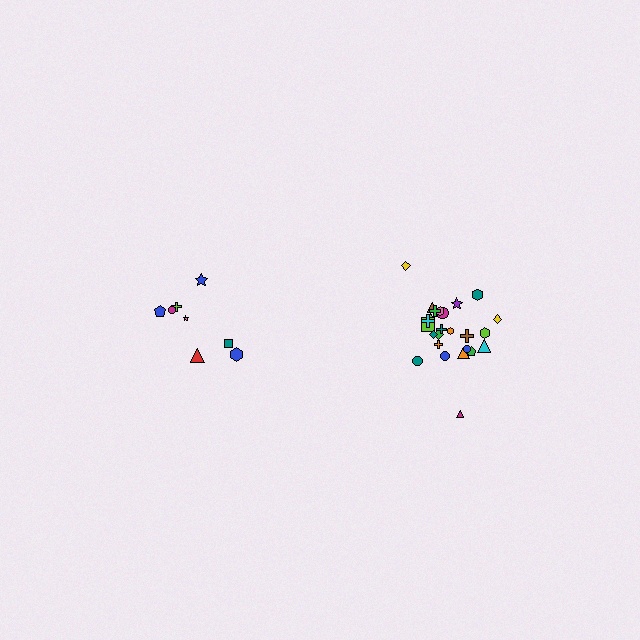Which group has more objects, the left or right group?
The right group.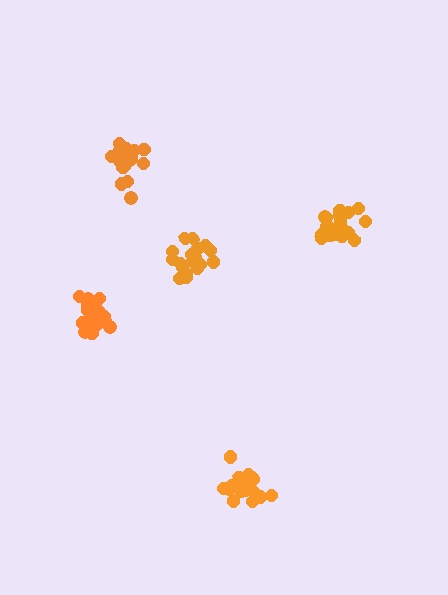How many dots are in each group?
Group 1: 21 dots, Group 2: 21 dots, Group 3: 17 dots, Group 4: 21 dots, Group 5: 19 dots (99 total).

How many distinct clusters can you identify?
There are 5 distinct clusters.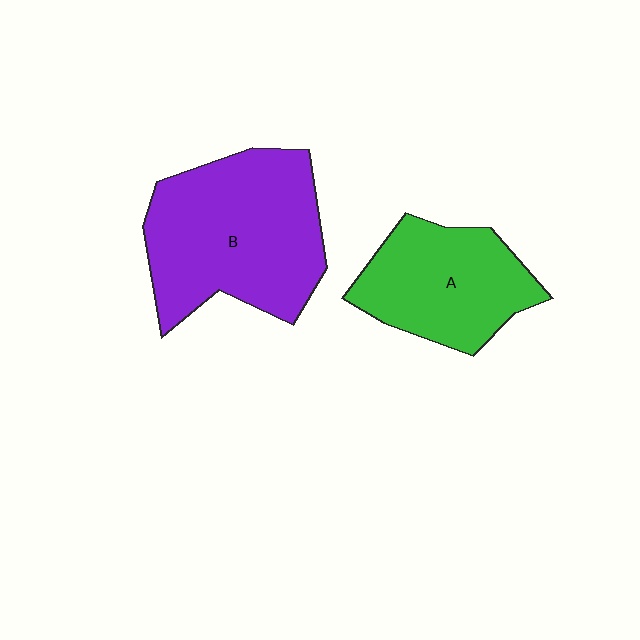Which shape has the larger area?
Shape B (purple).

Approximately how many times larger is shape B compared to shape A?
Approximately 1.5 times.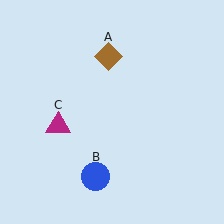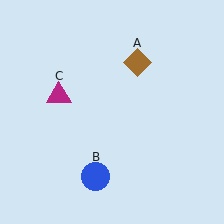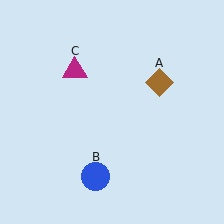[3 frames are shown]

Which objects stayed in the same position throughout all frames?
Blue circle (object B) remained stationary.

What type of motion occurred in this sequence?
The brown diamond (object A), magenta triangle (object C) rotated clockwise around the center of the scene.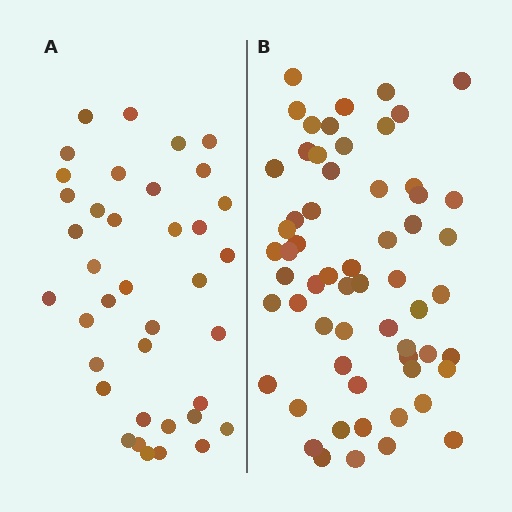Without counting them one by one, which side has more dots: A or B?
Region B (the right region) has more dots.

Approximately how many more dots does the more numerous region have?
Region B has approximately 20 more dots than region A.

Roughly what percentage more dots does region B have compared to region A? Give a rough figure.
About 60% more.